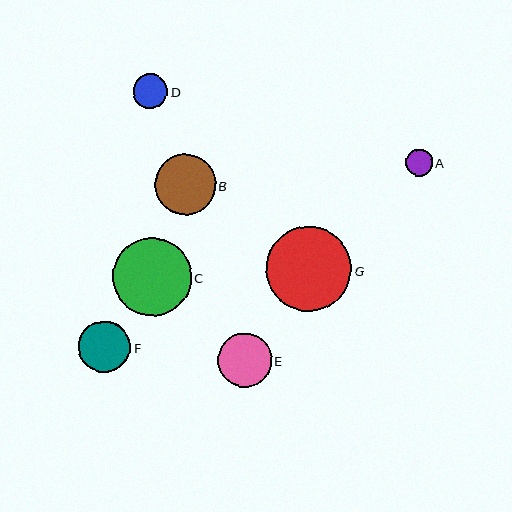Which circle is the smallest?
Circle A is the smallest with a size of approximately 27 pixels.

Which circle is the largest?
Circle G is the largest with a size of approximately 85 pixels.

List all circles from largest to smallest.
From largest to smallest: G, C, B, E, F, D, A.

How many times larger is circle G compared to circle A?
Circle G is approximately 3.2 times the size of circle A.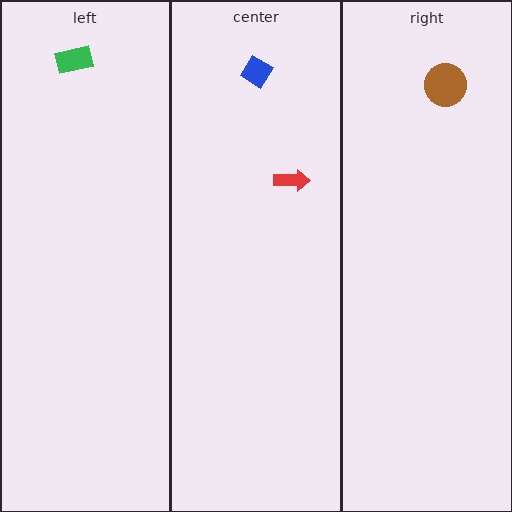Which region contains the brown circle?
The right region.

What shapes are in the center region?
The blue diamond, the red arrow.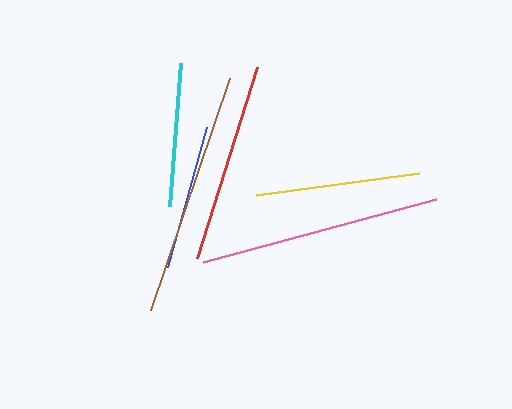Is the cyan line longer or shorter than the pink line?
The pink line is longer than the cyan line.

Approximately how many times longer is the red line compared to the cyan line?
The red line is approximately 1.4 times the length of the cyan line.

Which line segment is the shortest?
The cyan line is the shortest at approximately 143 pixels.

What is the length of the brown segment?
The brown segment is approximately 246 pixels long.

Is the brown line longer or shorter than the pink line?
The brown line is longer than the pink line.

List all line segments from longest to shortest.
From longest to shortest: brown, pink, red, yellow, blue, cyan.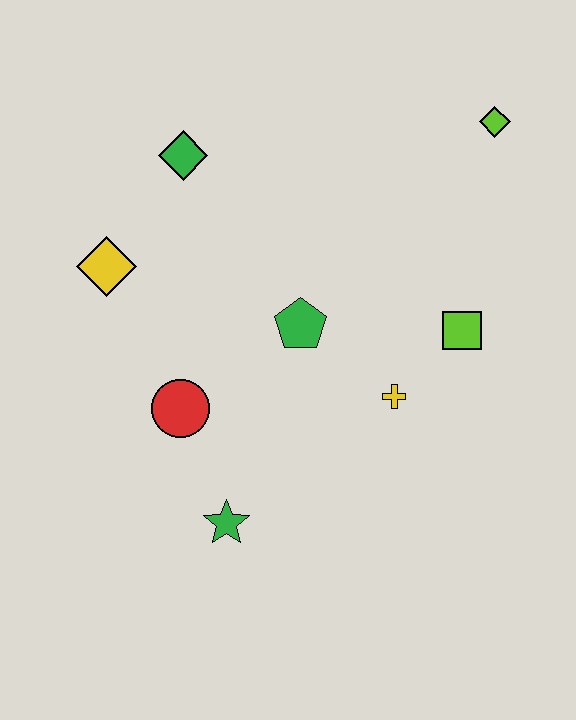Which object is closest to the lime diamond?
The lime square is closest to the lime diamond.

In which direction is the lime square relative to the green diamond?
The lime square is to the right of the green diamond.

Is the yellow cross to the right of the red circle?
Yes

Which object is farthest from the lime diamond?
The green star is farthest from the lime diamond.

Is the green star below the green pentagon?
Yes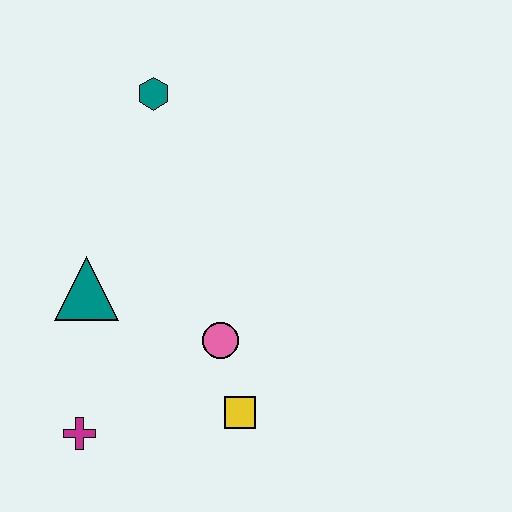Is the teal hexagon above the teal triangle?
Yes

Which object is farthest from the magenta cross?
The teal hexagon is farthest from the magenta cross.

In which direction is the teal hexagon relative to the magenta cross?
The teal hexagon is above the magenta cross.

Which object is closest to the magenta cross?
The teal triangle is closest to the magenta cross.